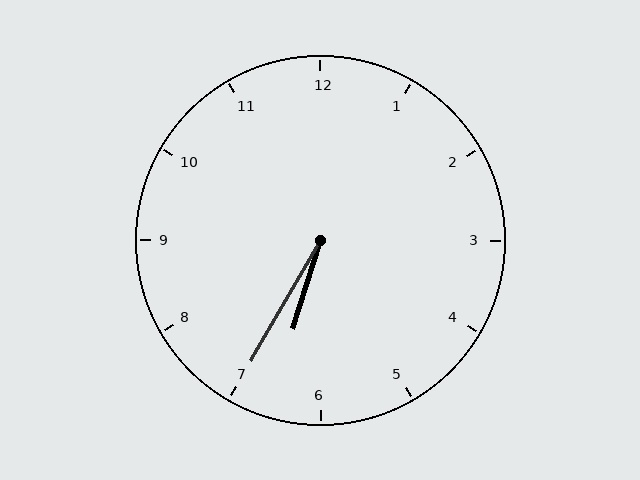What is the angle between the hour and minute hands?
Approximately 12 degrees.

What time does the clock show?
6:35.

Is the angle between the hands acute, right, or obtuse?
It is acute.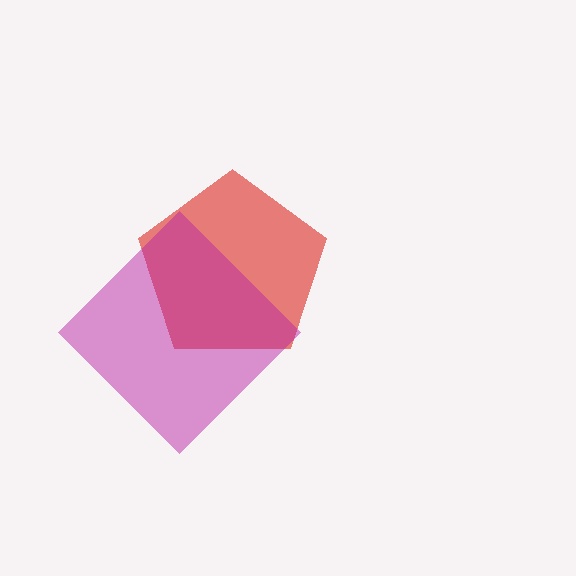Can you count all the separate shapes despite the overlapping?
Yes, there are 2 separate shapes.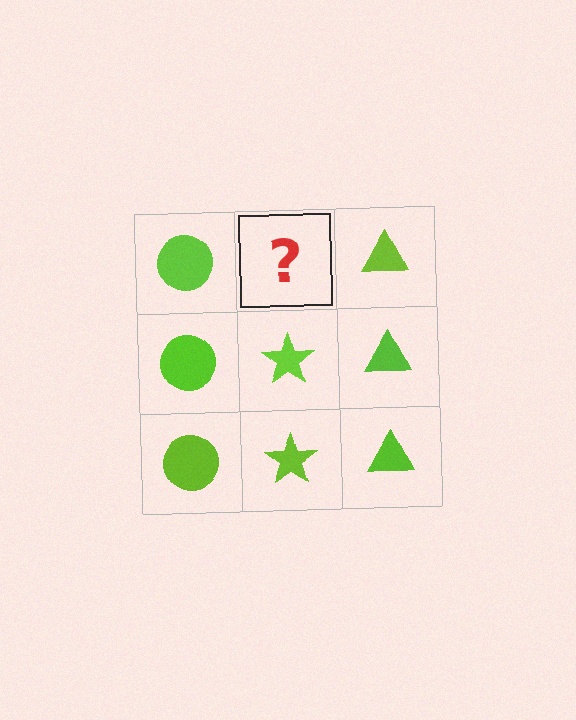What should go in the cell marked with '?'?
The missing cell should contain a lime star.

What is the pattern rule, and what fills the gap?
The rule is that each column has a consistent shape. The gap should be filled with a lime star.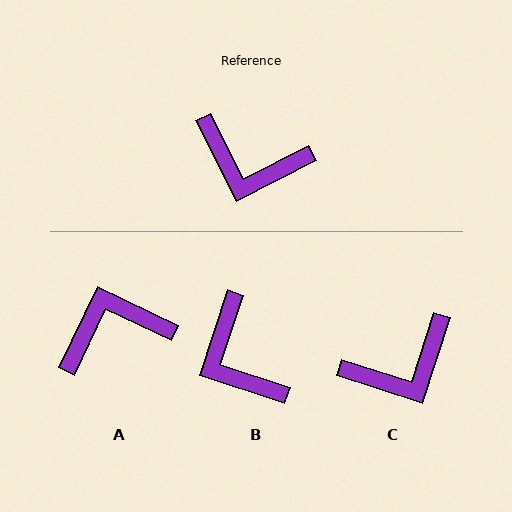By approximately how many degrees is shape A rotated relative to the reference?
Approximately 143 degrees clockwise.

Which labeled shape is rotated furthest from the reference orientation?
A, about 143 degrees away.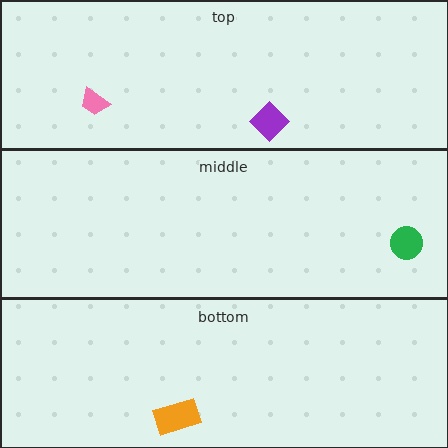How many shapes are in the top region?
2.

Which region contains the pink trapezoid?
The top region.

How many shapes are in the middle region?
1.